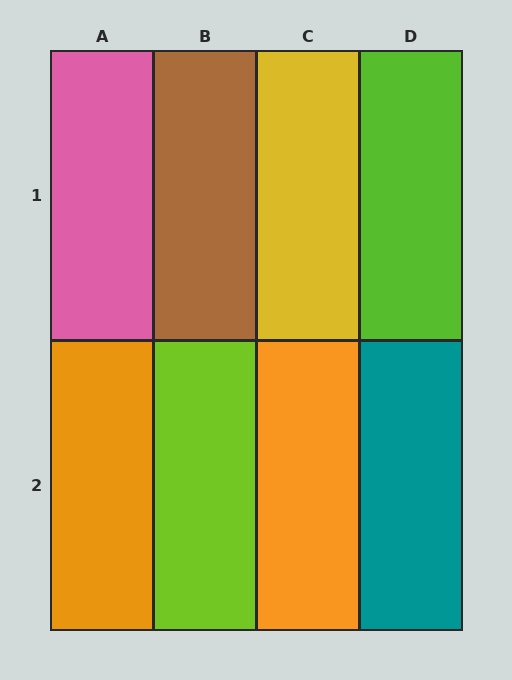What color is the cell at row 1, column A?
Pink.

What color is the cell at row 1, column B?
Brown.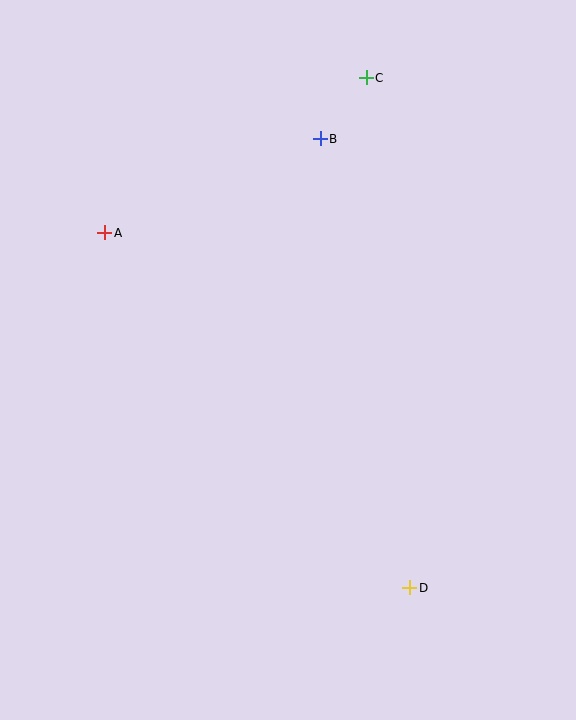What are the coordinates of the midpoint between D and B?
The midpoint between D and B is at (365, 363).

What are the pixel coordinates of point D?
Point D is at (409, 588).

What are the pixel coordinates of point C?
Point C is at (366, 78).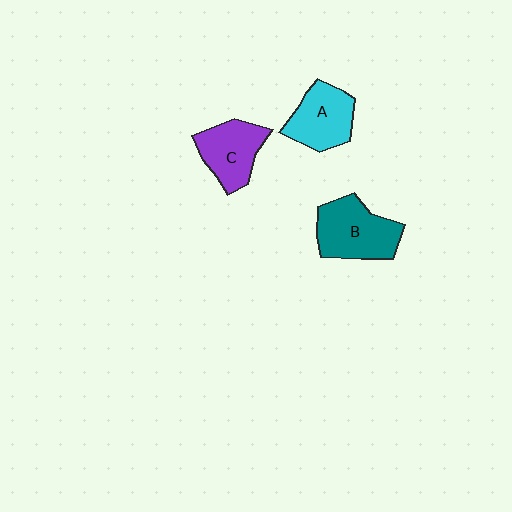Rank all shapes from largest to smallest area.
From largest to smallest: B (teal), A (cyan), C (purple).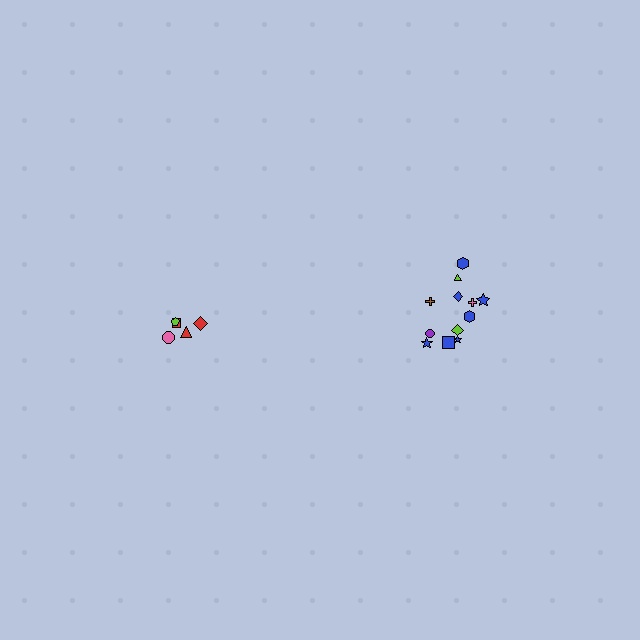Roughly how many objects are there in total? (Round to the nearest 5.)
Roughly 15 objects in total.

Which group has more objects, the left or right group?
The right group.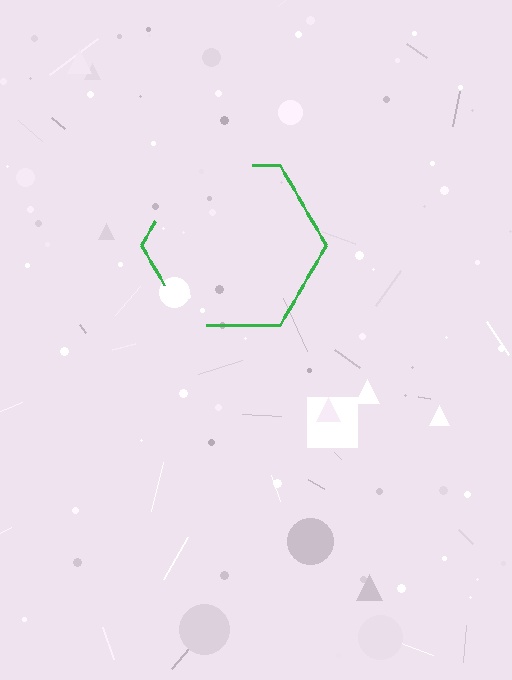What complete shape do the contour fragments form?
The contour fragments form a hexagon.